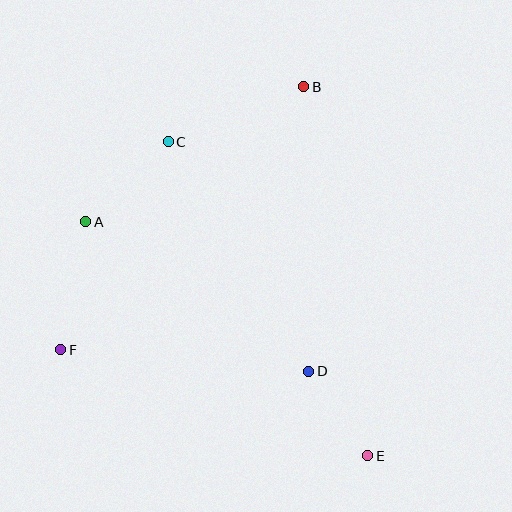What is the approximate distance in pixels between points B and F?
The distance between B and F is approximately 358 pixels.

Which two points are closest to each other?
Points D and E are closest to each other.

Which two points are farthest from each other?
Points B and E are farthest from each other.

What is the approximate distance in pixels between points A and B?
The distance between A and B is approximately 256 pixels.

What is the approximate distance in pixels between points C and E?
The distance between C and E is approximately 372 pixels.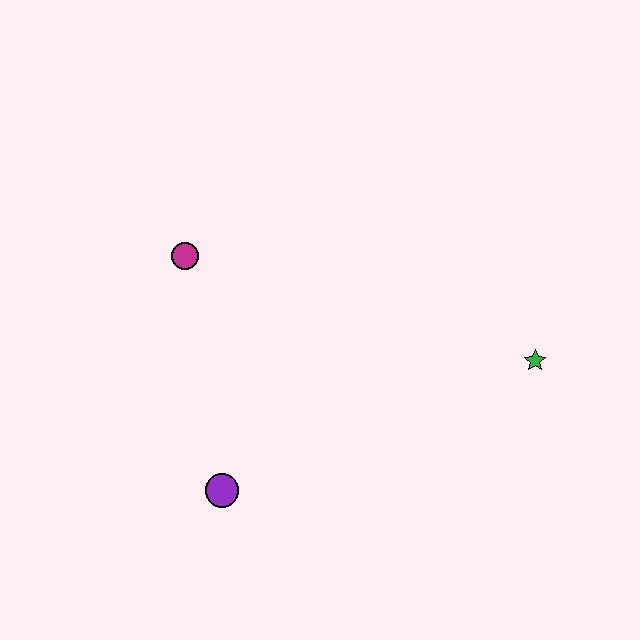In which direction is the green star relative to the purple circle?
The green star is to the right of the purple circle.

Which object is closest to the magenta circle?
The purple circle is closest to the magenta circle.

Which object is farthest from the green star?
The magenta circle is farthest from the green star.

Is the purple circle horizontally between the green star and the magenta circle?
Yes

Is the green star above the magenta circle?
No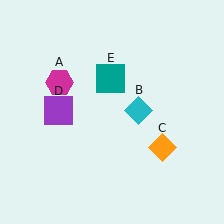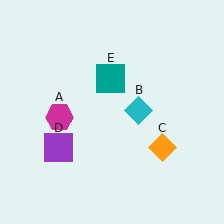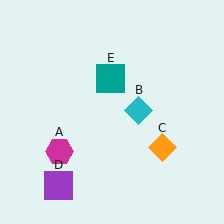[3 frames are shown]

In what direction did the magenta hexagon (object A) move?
The magenta hexagon (object A) moved down.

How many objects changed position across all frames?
2 objects changed position: magenta hexagon (object A), purple square (object D).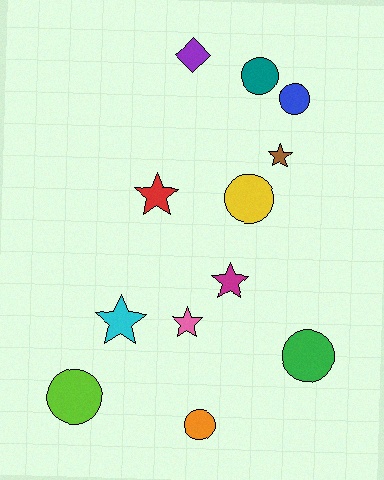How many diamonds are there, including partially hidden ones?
There is 1 diamond.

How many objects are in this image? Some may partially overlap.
There are 12 objects.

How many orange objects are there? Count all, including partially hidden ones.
There is 1 orange object.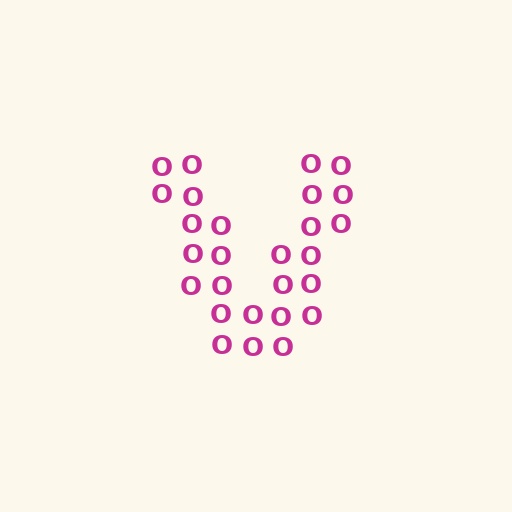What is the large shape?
The large shape is the letter V.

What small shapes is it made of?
It is made of small letter O's.